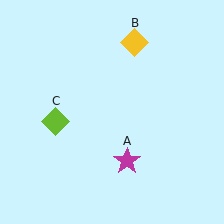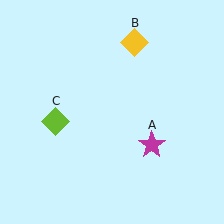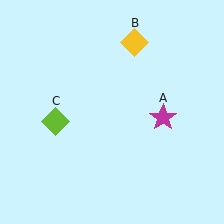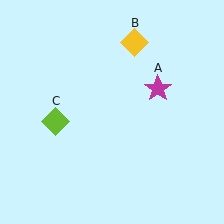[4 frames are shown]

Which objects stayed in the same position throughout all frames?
Yellow diamond (object B) and lime diamond (object C) remained stationary.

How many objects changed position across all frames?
1 object changed position: magenta star (object A).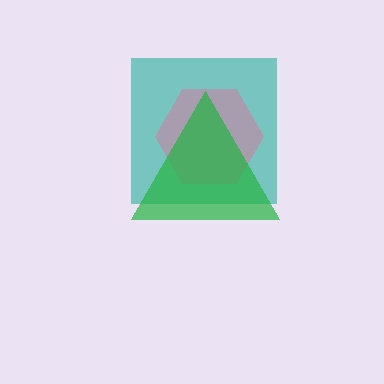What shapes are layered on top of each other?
The layered shapes are: a teal square, a pink hexagon, a green triangle.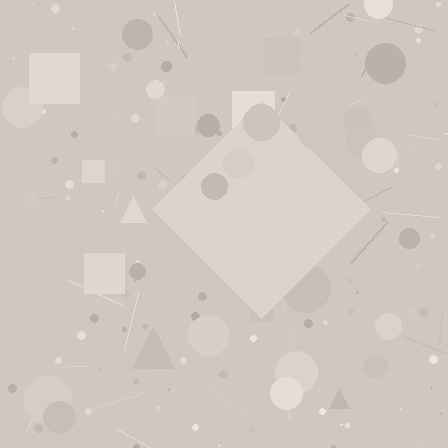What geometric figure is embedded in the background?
A diamond is embedded in the background.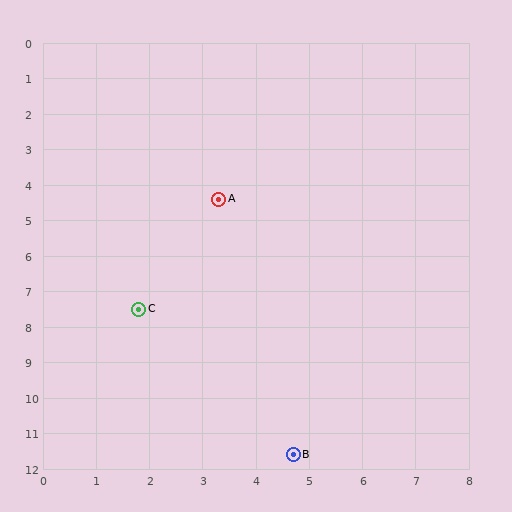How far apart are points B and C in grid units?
Points B and C are about 5.0 grid units apart.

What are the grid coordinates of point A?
Point A is at approximately (3.3, 4.4).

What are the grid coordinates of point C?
Point C is at approximately (1.8, 7.5).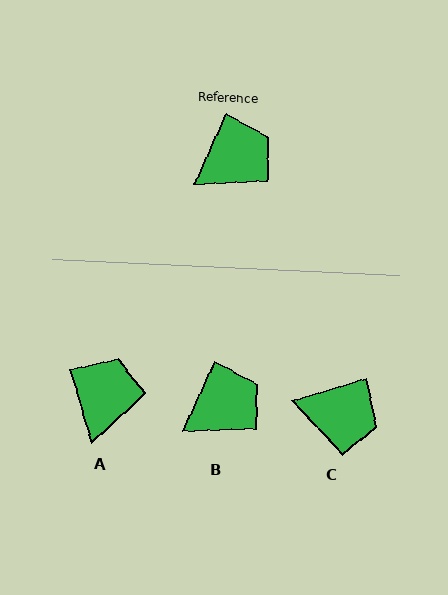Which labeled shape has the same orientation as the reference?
B.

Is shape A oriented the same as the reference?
No, it is off by about 40 degrees.